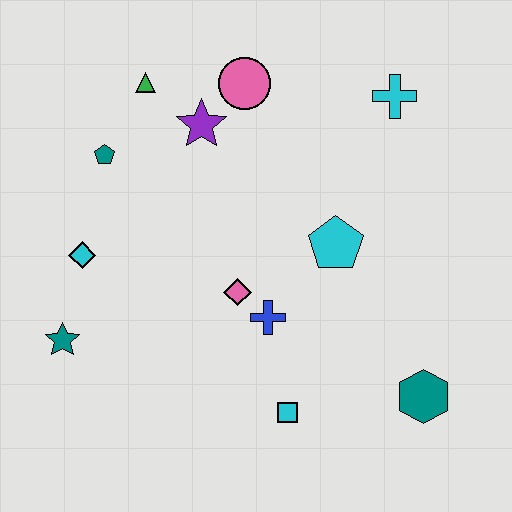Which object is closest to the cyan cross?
The pink circle is closest to the cyan cross.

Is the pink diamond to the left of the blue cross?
Yes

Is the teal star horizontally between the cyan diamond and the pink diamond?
No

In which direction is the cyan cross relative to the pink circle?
The cyan cross is to the right of the pink circle.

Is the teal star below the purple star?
Yes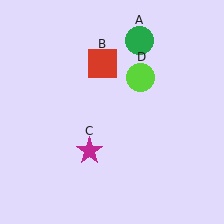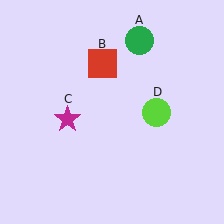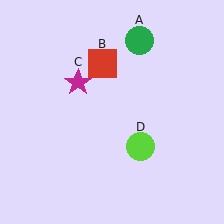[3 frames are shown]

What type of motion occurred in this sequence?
The magenta star (object C), lime circle (object D) rotated clockwise around the center of the scene.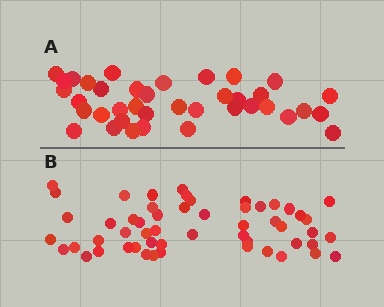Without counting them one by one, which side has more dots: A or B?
Region B (the bottom region) has more dots.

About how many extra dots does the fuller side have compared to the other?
Region B has approximately 15 more dots than region A.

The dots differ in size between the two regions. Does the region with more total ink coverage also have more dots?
No. Region A has more total ink coverage because its dots are larger, but region B actually contains more individual dots. Total area can be misleading — the number of items is what matters here.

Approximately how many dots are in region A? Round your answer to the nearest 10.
About 40 dots. (The exact count is 38, which rounds to 40.)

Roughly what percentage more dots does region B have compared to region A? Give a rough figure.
About 40% more.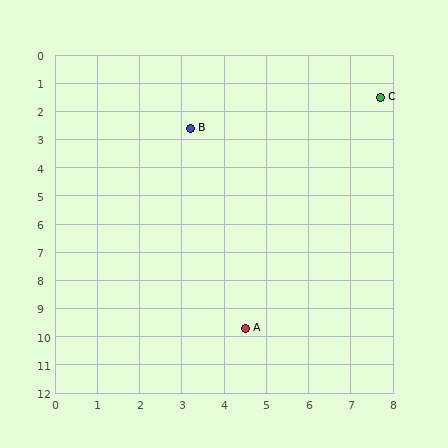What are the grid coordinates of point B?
Point B is at approximately (3.2, 2.6).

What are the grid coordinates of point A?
Point A is at approximately (4.5, 9.7).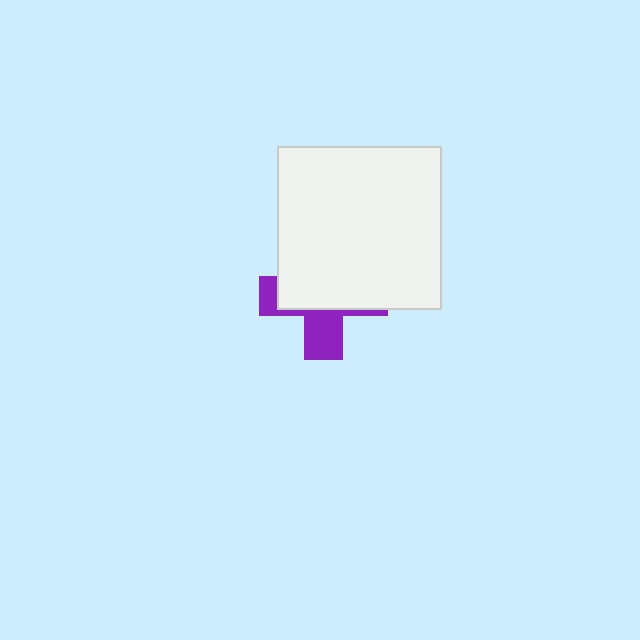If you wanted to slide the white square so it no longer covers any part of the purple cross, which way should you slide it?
Slide it up — that is the most direct way to separate the two shapes.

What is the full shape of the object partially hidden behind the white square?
The partially hidden object is a purple cross.